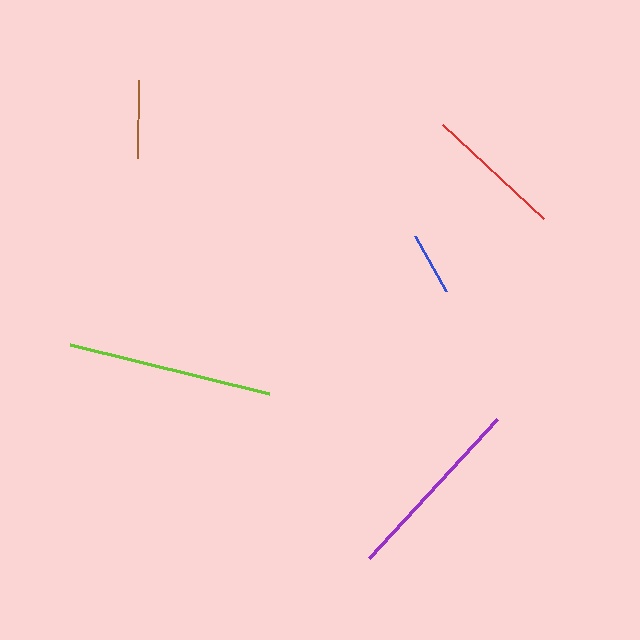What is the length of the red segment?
The red segment is approximately 137 pixels long.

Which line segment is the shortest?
The blue line is the shortest at approximately 62 pixels.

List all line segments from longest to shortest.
From longest to shortest: lime, purple, red, brown, blue.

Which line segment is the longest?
The lime line is the longest at approximately 205 pixels.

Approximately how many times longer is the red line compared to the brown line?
The red line is approximately 1.8 times the length of the brown line.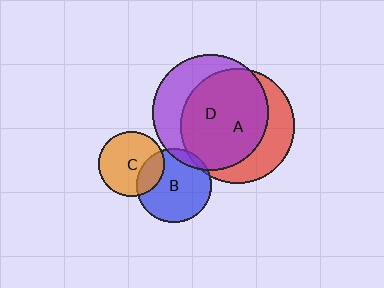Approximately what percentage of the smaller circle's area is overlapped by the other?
Approximately 70%.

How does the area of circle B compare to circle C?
Approximately 1.3 times.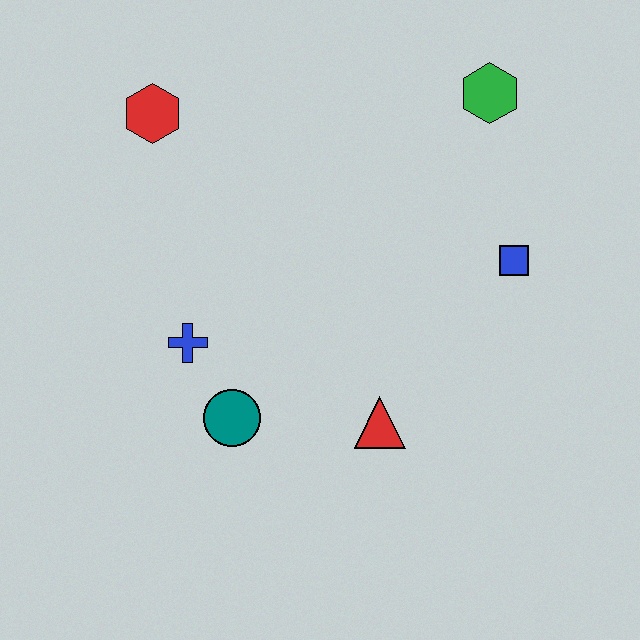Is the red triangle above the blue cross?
No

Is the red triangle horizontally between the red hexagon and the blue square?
Yes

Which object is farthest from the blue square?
The red hexagon is farthest from the blue square.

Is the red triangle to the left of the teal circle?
No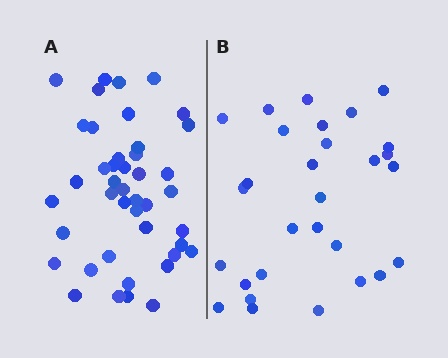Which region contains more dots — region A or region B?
Region A (the left region) has more dots.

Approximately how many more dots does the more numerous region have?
Region A has approximately 15 more dots than region B.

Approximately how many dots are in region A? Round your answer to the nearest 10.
About 40 dots. (The exact count is 43, which rounds to 40.)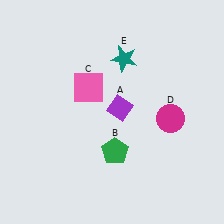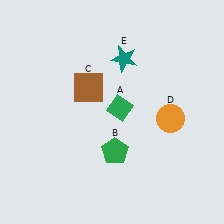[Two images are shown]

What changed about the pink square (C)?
In Image 1, C is pink. In Image 2, it changed to brown.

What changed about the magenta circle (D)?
In Image 1, D is magenta. In Image 2, it changed to orange.